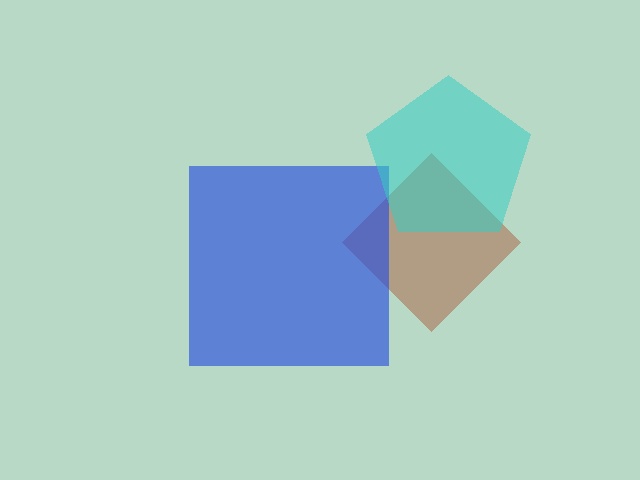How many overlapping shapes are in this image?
There are 3 overlapping shapes in the image.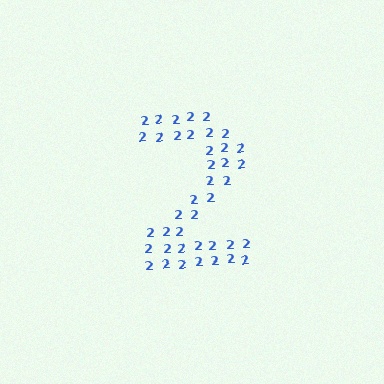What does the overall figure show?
The overall figure shows the digit 2.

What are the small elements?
The small elements are digit 2's.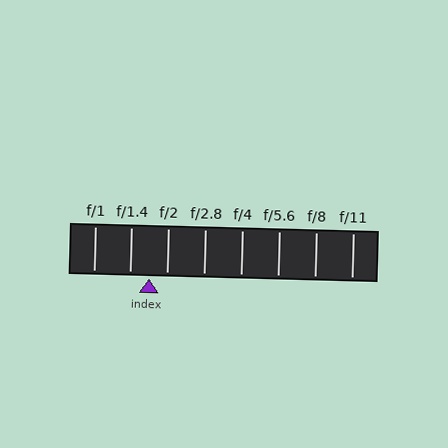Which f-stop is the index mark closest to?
The index mark is closest to f/2.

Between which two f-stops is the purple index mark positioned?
The index mark is between f/1.4 and f/2.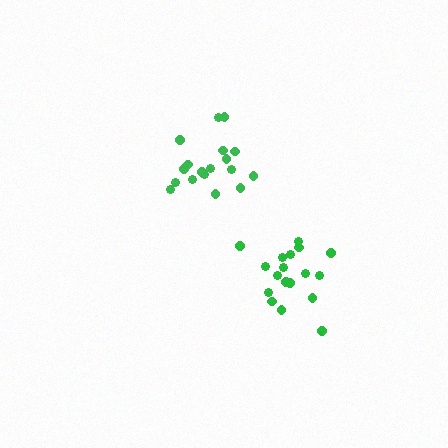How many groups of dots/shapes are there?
There are 2 groups.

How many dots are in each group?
Group 1: 18 dots, Group 2: 18 dots (36 total).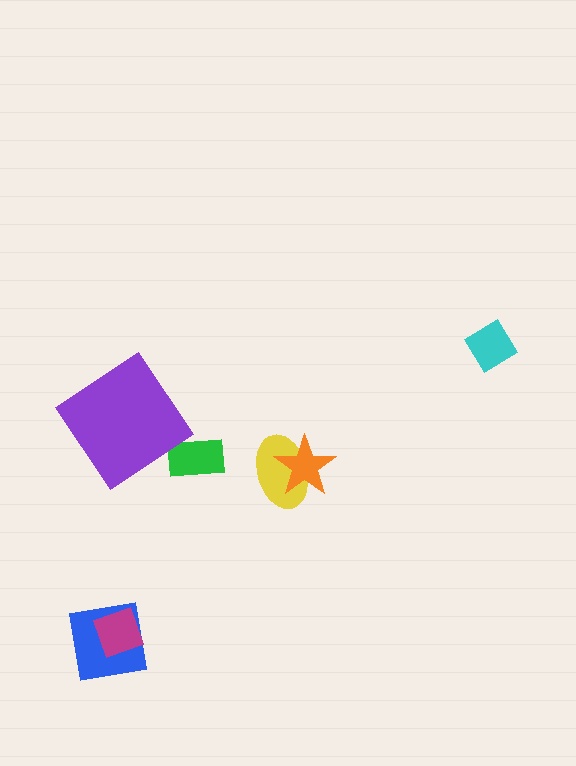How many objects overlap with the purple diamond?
0 objects overlap with the purple diamond.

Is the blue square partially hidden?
Yes, it is partially covered by another shape.